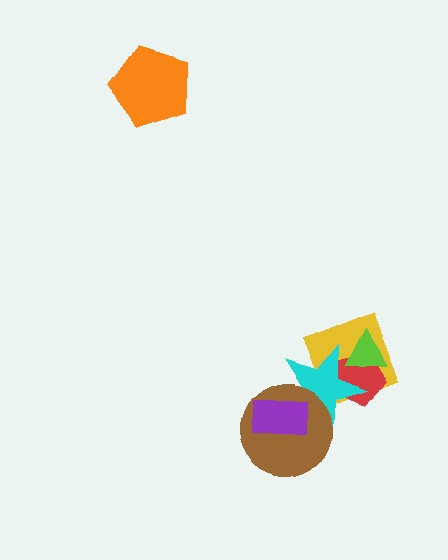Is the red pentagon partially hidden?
Yes, it is partially covered by another shape.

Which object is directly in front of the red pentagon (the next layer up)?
The cyan star is directly in front of the red pentagon.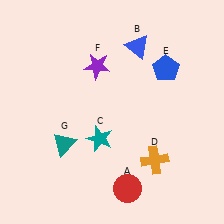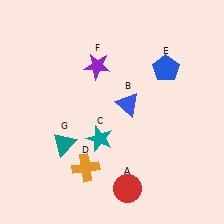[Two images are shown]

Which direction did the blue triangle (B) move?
The blue triangle (B) moved down.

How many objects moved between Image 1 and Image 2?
2 objects moved between the two images.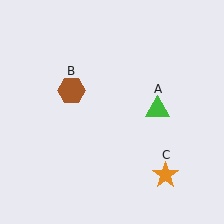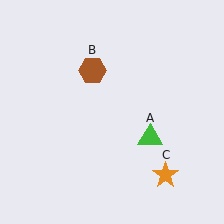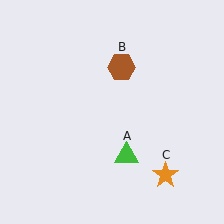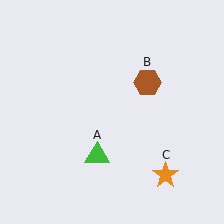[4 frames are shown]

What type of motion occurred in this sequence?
The green triangle (object A), brown hexagon (object B) rotated clockwise around the center of the scene.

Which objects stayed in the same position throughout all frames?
Orange star (object C) remained stationary.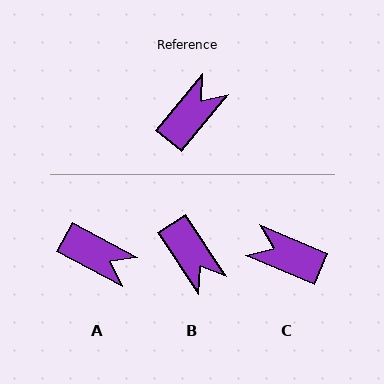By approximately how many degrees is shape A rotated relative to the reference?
Approximately 79 degrees clockwise.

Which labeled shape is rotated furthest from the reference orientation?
B, about 107 degrees away.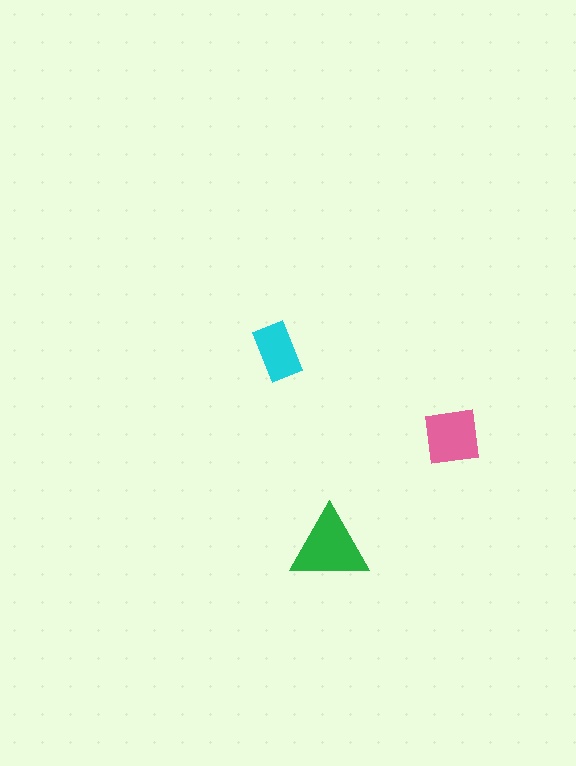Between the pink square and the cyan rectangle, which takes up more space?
The pink square.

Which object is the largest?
The green triangle.